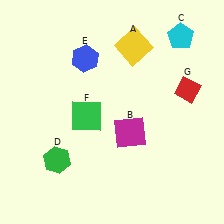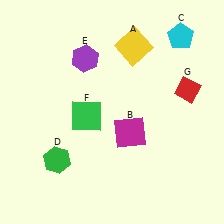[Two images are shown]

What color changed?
The hexagon (E) changed from blue in Image 1 to purple in Image 2.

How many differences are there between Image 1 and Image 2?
There is 1 difference between the two images.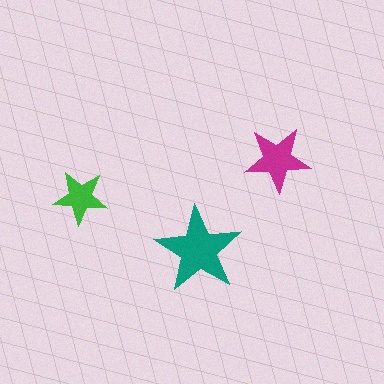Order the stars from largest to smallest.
the teal one, the magenta one, the green one.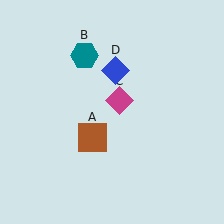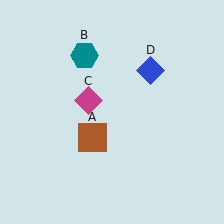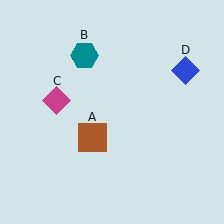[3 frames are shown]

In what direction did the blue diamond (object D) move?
The blue diamond (object D) moved right.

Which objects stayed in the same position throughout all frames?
Brown square (object A) and teal hexagon (object B) remained stationary.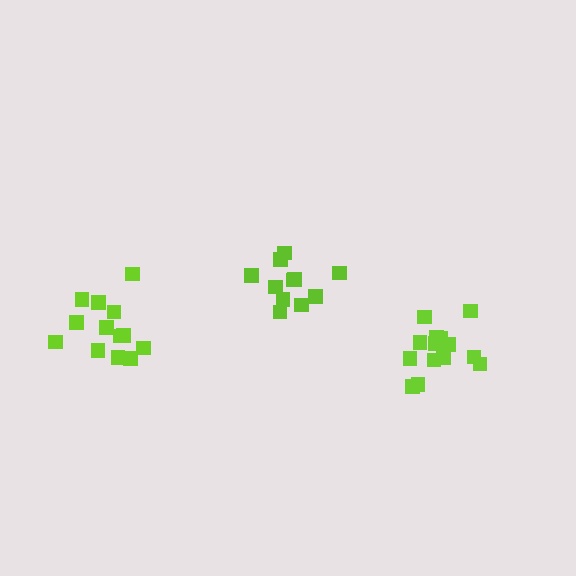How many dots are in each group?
Group 1: 13 dots, Group 2: 11 dots, Group 3: 14 dots (38 total).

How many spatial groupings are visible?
There are 3 spatial groupings.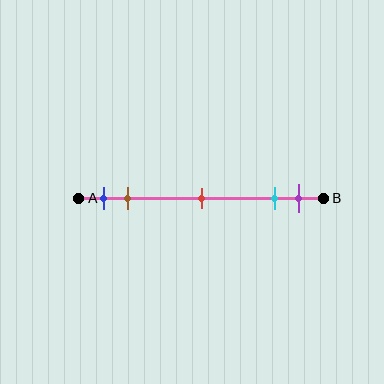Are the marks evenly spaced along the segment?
No, the marks are not evenly spaced.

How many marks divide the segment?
There are 5 marks dividing the segment.